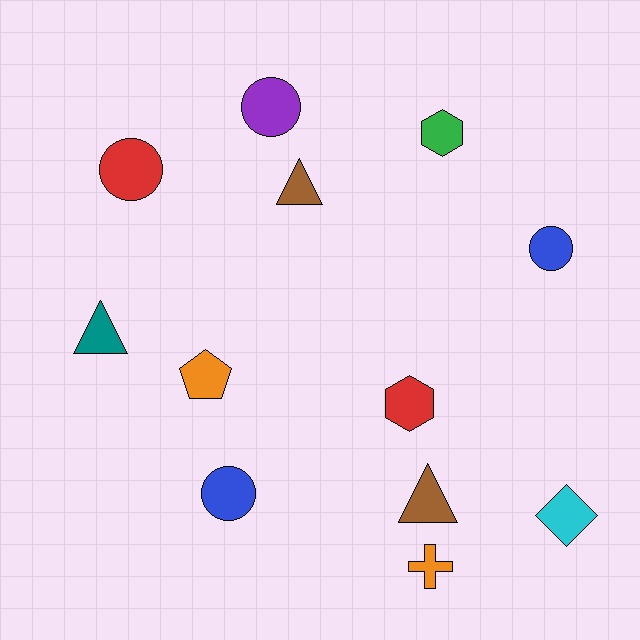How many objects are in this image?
There are 12 objects.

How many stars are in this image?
There are no stars.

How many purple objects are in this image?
There is 1 purple object.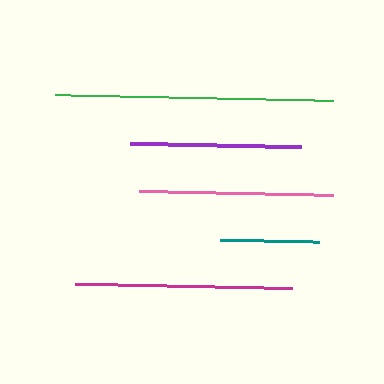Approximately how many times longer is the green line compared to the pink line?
The green line is approximately 1.4 times the length of the pink line.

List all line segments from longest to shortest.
From longest to shortest: green, magenta, pink, purple, teal.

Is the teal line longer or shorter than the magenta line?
The magenta line is longer than the teal line.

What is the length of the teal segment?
The teal segment is approximately 99 pixels long.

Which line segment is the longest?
The green line is the longest at approximately 278 pixels.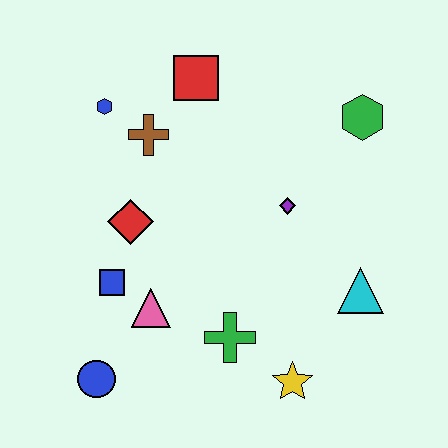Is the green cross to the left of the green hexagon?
Yes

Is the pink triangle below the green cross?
No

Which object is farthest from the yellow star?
The blue hexagon is farthest from the yellow star.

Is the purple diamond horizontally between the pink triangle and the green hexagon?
Yes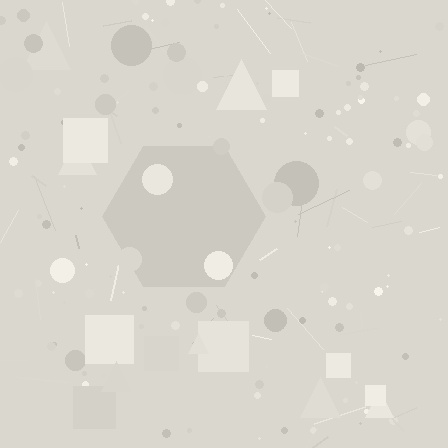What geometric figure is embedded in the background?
A hexagon is embedded in the background.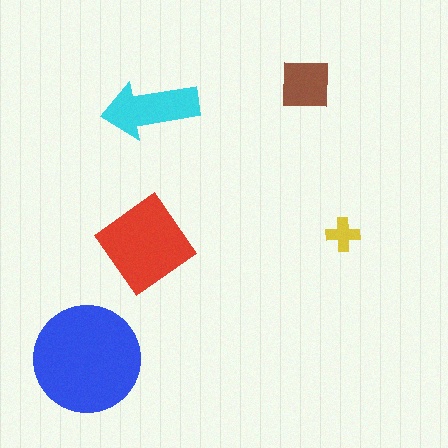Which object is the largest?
The blue circle.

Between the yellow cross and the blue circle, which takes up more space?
The blue circle.